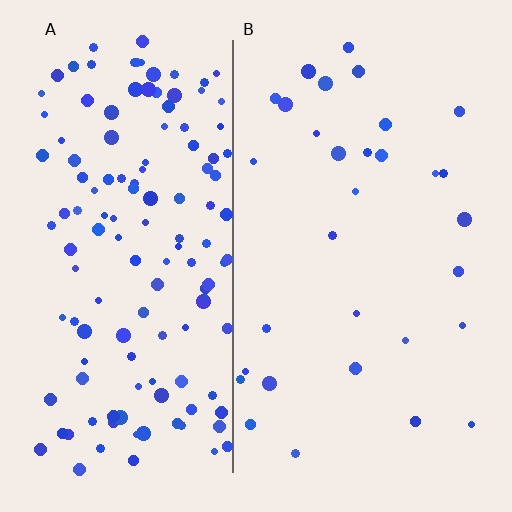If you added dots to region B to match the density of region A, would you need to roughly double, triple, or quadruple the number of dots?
Approximately quadruple.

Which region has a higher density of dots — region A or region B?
A (the left).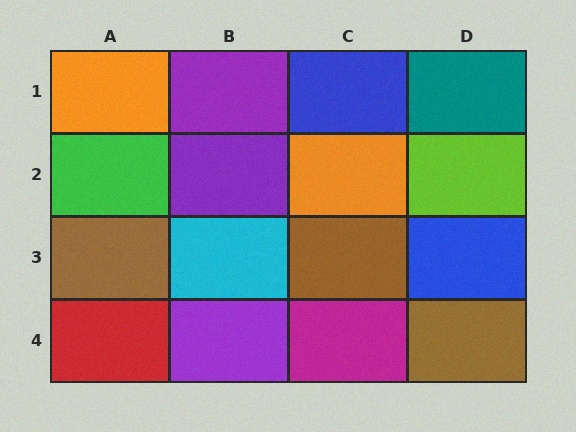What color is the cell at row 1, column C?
Blue.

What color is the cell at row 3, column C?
Brown.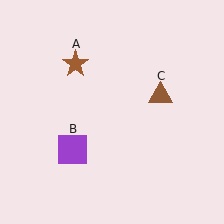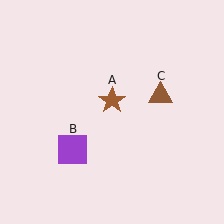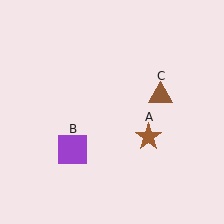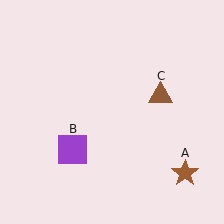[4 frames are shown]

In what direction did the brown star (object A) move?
The brown star (object A) moved down and to the right.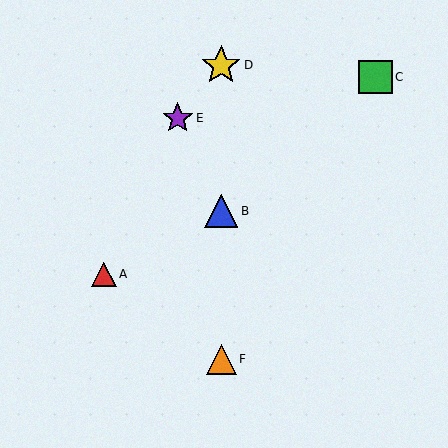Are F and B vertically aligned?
Yes, both are at x≈221.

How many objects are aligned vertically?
3 objects (B, D, F) are aligned vertically.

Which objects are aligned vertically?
Objects B, D, F are aligned vertically.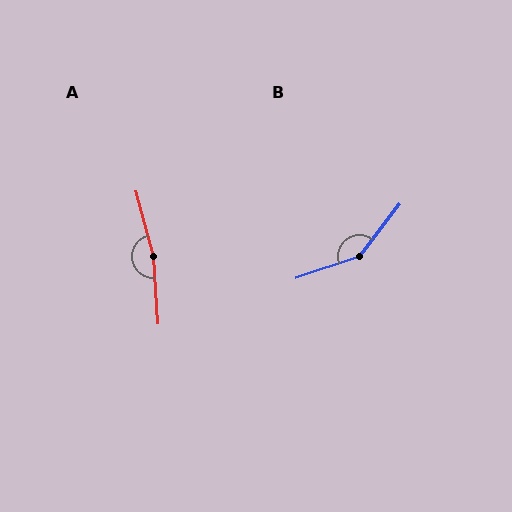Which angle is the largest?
A, at approximately 169 degrees.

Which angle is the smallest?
B, at approximately 147 degrees.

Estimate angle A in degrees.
Approximately 169 degrees.